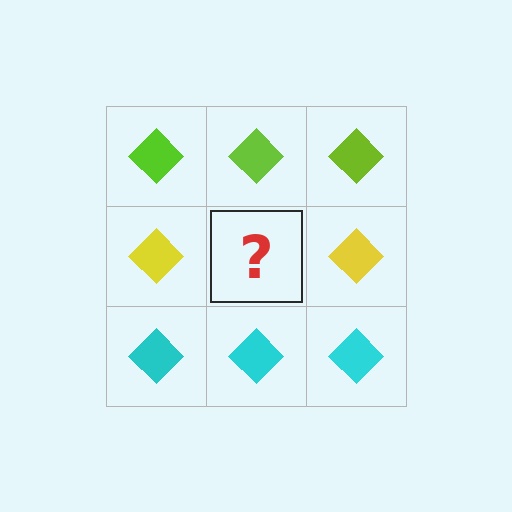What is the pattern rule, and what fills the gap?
The rule is that each row has a consistent color. The gap should be filled with a yellow diamond.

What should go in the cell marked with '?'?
The missing cell should contain a yellow diamond.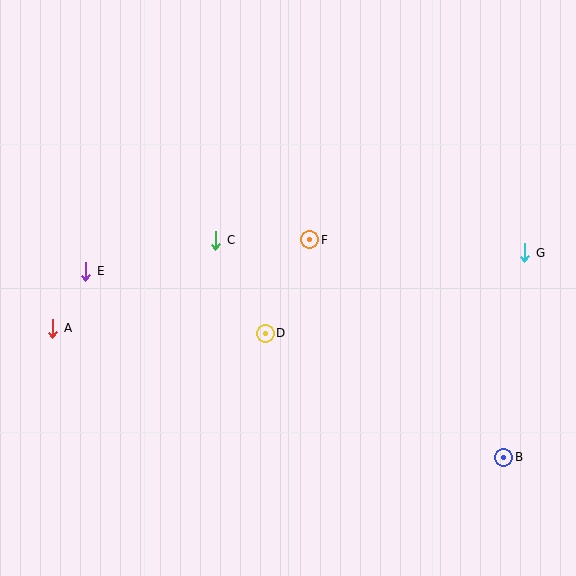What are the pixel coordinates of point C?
Point C is at (216, 240).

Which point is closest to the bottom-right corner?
Point B is closest to the bottom-right corner.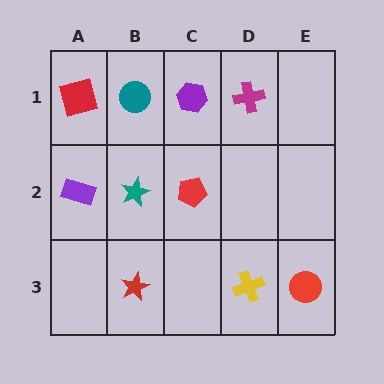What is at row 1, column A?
A red square.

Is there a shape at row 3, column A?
No, that cell is empty.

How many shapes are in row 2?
3 shapes.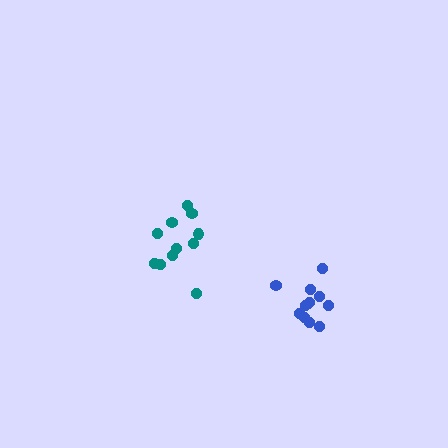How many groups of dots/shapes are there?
There are 2 groups.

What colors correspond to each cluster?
The clusters are colored: teal, blue.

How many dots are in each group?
Group 1: 11 dots, Group 2: 12 dots (23 total).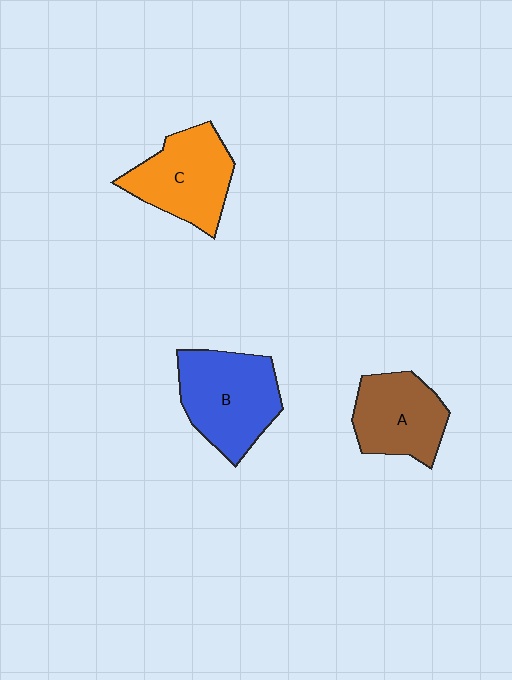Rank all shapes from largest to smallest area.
From largest to smallest: B (blue), C (orange), A (brown).